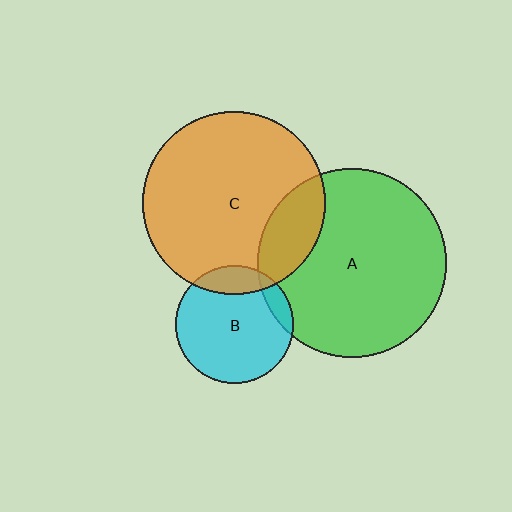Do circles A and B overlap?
Yes.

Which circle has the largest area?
Circle A (green).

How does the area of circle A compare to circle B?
Approximately 2.6 times.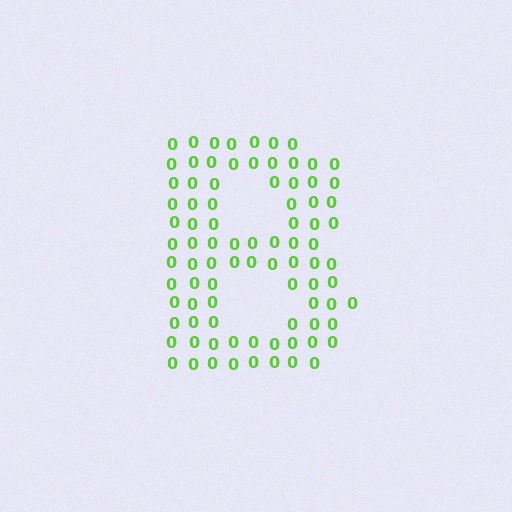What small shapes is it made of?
It is made of small digit 0's.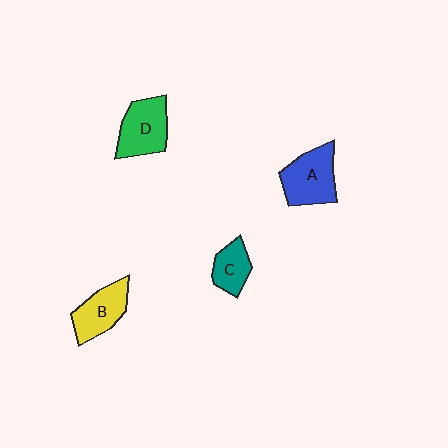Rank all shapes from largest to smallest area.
From largest to smallest: A (blue), D (green), B (yellow), C (teal).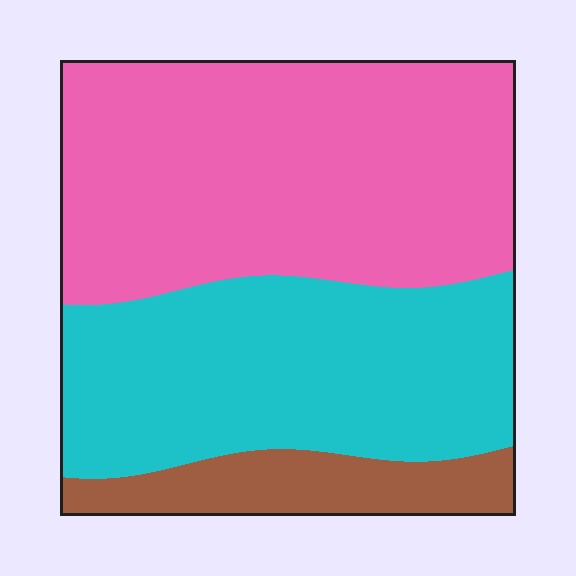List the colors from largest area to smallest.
From largest to smallest: pink, cyan, brown.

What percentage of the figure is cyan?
Cyan covers 38% of the figure.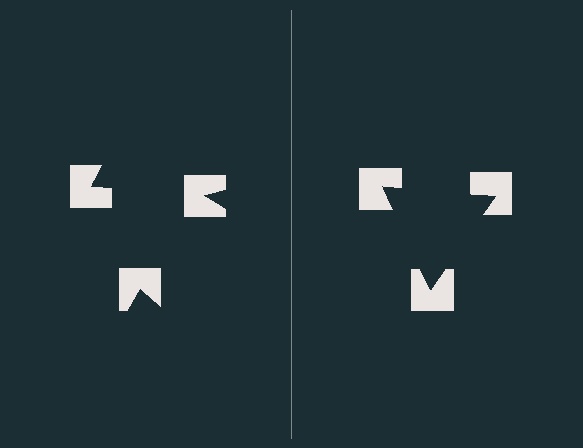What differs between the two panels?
The notched squares are positioned identically on both sides; only the wedge orientations differ. On the right they align to a triangle; on the left they are misaligned.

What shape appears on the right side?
An illusory triangle.